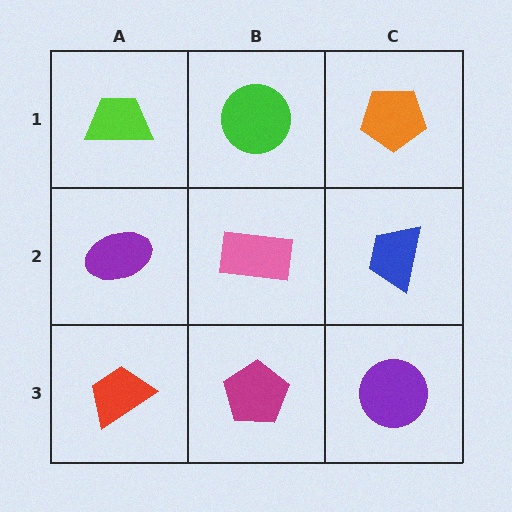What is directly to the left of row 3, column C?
A magenta pentagon.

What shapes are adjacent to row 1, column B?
A pink rectangle (row 2, column B), a lime trapezoid (row 1, column A), an orange pentagon (row 1, column C).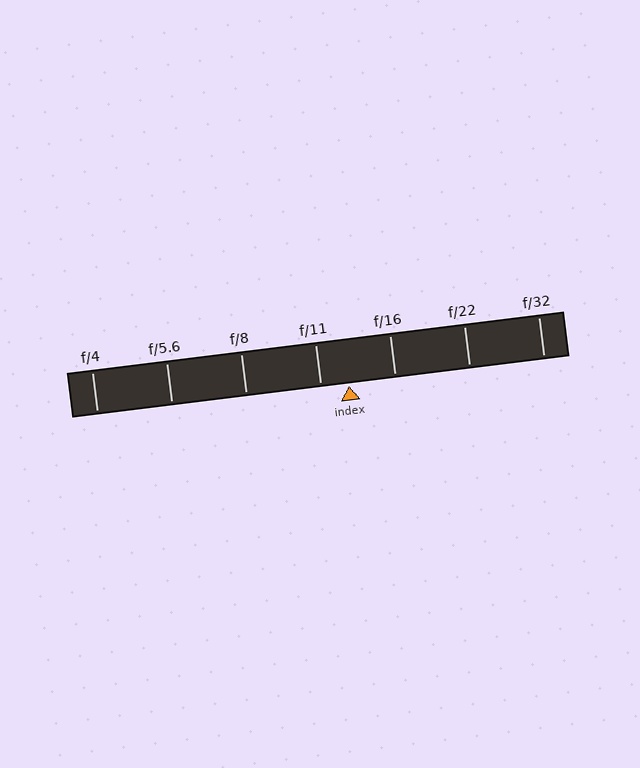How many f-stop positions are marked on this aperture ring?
There are 7 f-stop positions marked.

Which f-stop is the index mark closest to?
The index mark is closest to f/11.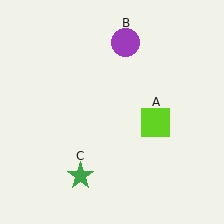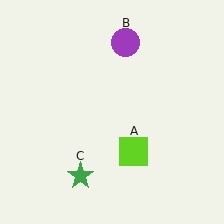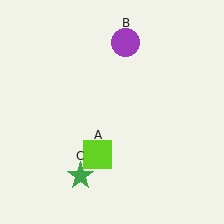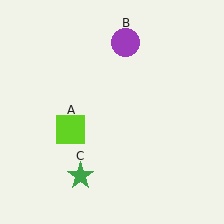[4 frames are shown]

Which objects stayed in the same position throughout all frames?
Purple circle (object B) and green star (object C) remained stationary.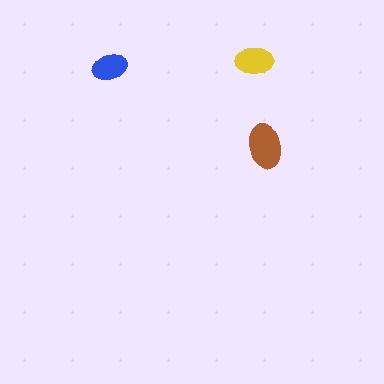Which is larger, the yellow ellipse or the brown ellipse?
The brown one.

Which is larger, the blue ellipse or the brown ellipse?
The brown one.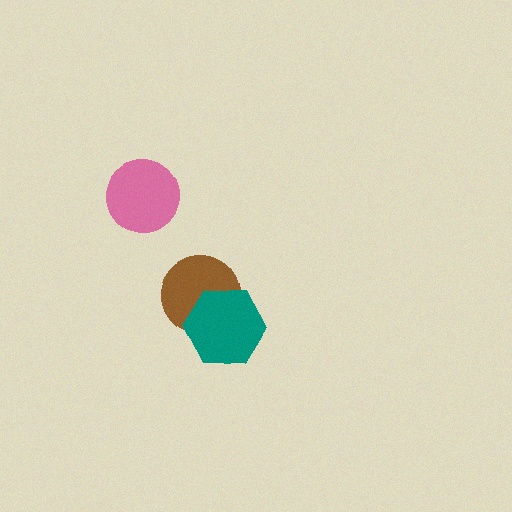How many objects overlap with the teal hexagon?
1 object overlaps with the teal hexagon.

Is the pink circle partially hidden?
No, no other shape covers it.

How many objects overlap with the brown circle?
1 object overlaps with the brown circle.